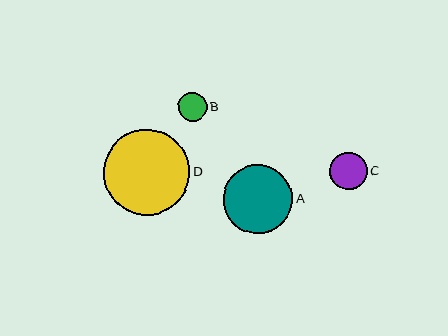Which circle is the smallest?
Circle B is the smallest with a size of approximately 29 pixels.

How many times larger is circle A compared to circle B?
Circle A is approximately 2.4 times the size of circle B.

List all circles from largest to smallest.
From largest to smallest: D, A, C, B.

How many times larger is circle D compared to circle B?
Circle D is approximately 3.0 times the size of circle B.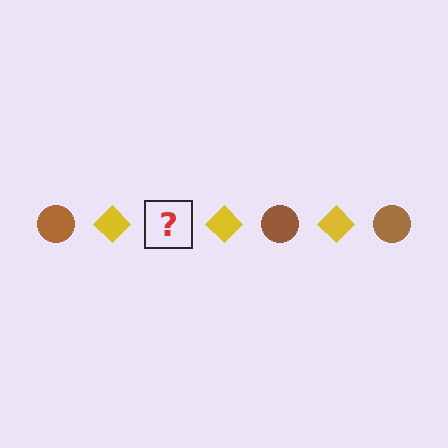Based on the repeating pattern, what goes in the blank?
The blank should be a brown circle.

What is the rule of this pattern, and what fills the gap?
The rule is that the pattern alternates between brown circle and yellow diamond. The gap should be filled with a brown circle.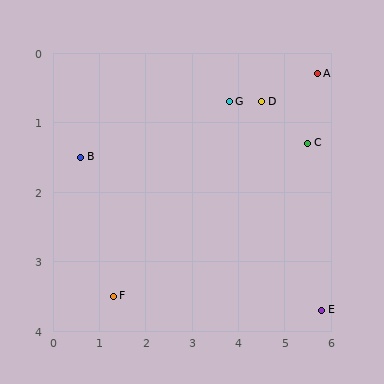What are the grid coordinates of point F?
Point F is at approximately (1.3, 3.5).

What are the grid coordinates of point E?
Point E is at approximately (5.8, 3.7).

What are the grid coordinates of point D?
Point D is at approximately (4.5, 0.7).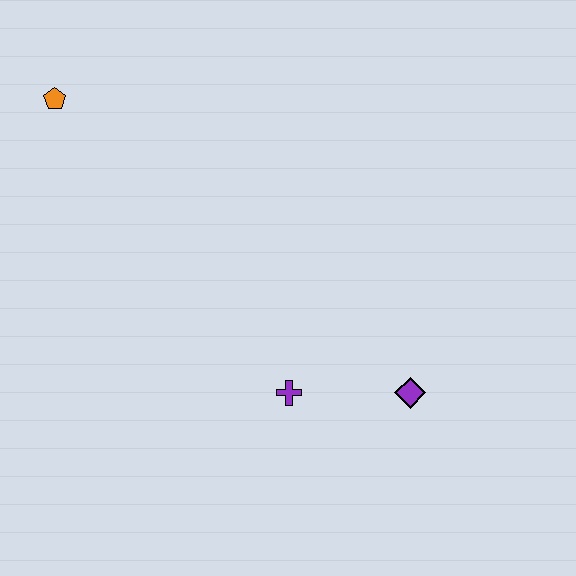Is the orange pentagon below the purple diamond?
No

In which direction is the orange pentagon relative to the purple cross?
The orange pentagon is above the purple cross.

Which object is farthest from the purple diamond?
The orange pentagon is farthest from the purple diamond.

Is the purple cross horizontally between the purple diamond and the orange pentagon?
Yes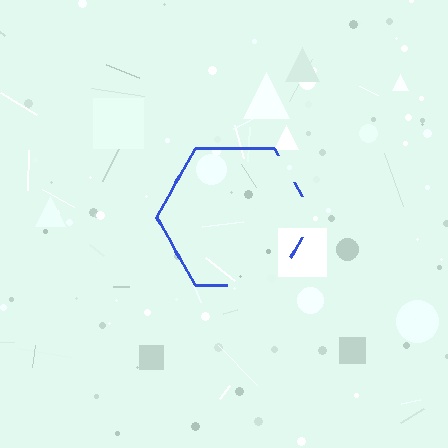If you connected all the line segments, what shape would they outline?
They would outline a hexagon.